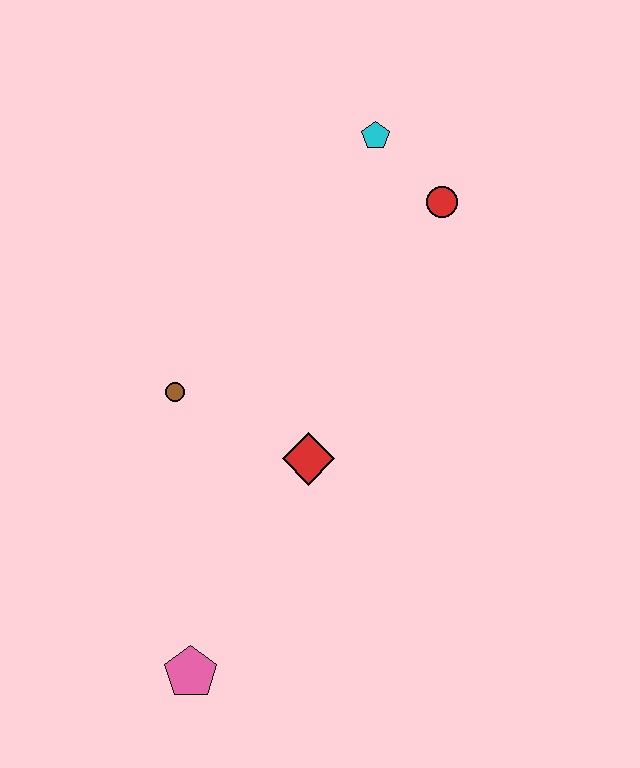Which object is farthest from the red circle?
The pink pentagon is farthest from the red circle.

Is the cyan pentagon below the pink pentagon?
No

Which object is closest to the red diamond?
The brown circle is closest to the red diamond.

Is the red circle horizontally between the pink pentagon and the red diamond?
No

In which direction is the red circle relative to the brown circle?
The red circle is to the right of the brown circle.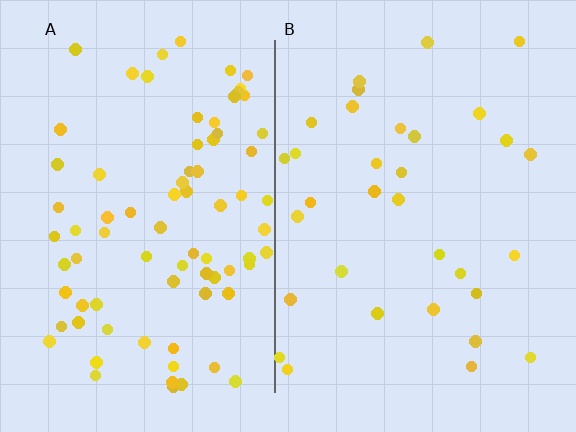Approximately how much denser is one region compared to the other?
Approximately 2.4× — region A over region B.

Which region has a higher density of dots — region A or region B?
A (the left).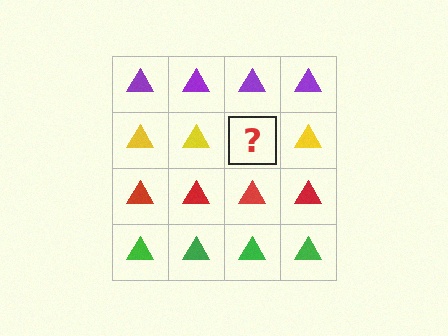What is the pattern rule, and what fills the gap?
The rule is that each row has a consistent color. The gap should be filled with a yellow triangle.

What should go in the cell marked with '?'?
The missing cell should contain a yellow triangle.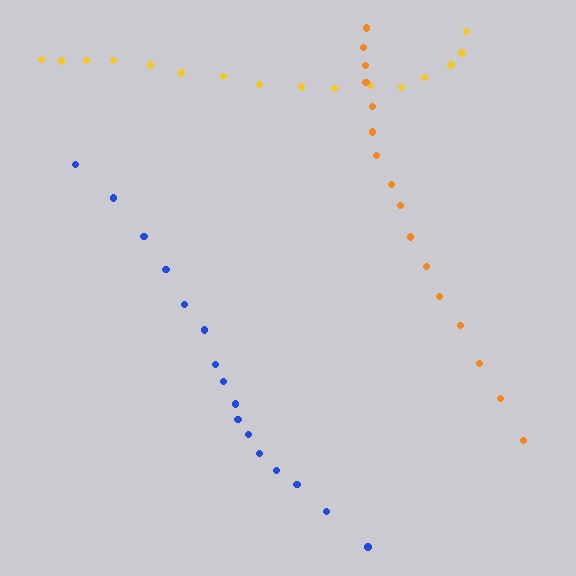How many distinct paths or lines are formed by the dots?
There are 3 distinct paths.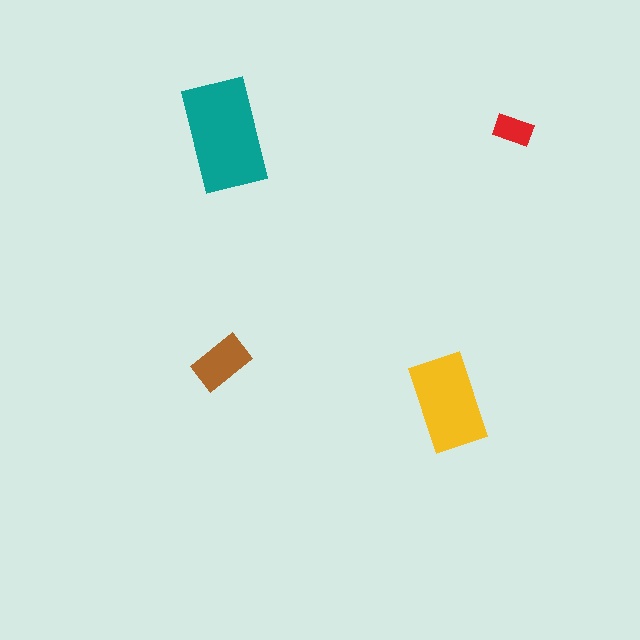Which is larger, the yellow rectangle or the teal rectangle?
The teal one.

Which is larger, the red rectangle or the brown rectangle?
The brown one.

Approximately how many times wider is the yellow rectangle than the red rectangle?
About 2.5 times wider.